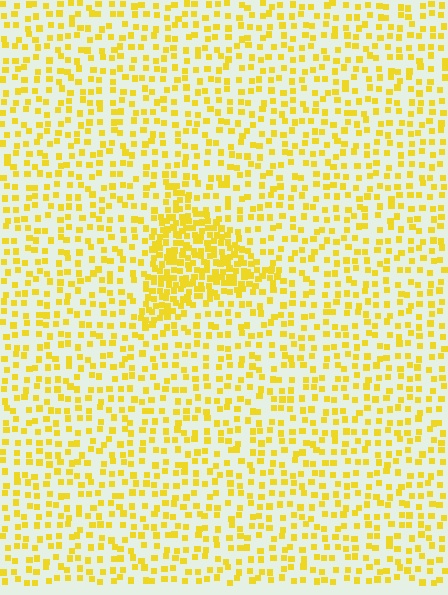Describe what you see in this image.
The image contains small yellow elements arranged at two different densities. A triangle-shaped region is visible where the elements are more densely packed than the surrounding area.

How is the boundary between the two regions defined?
The boundary is defined by a change in element density (approximately 2.4x ratio). All elements are the same color, size, and shape.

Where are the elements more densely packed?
The elements are more densely packed inside the triangle boundary.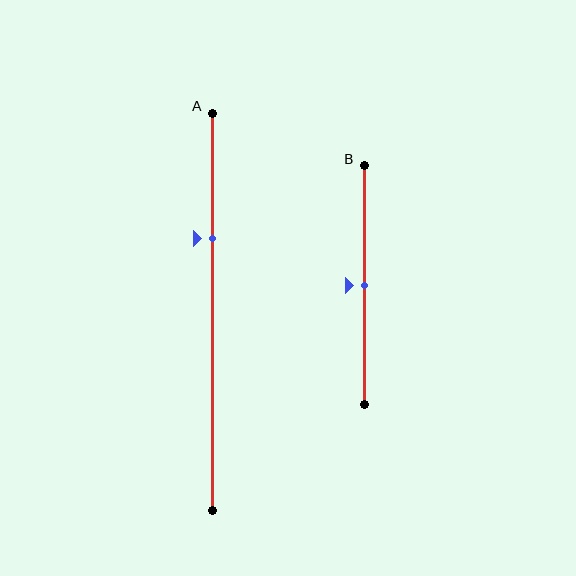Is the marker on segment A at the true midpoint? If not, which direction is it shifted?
No, the marker on segment A is shifted upward by about 18% of the segment length.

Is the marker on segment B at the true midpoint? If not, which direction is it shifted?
Yes, the marker on segment B is at the true midpoint.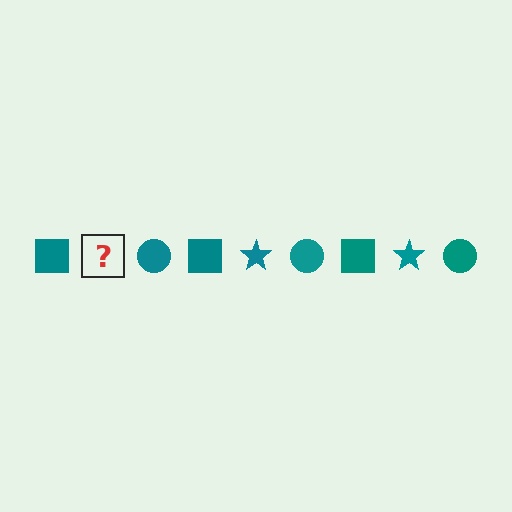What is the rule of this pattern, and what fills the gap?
The rule is that the pattern cycles through square, star, circle shapes in teal. The gap should be filled with a teal star.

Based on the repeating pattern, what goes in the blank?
The blank should be a teal star.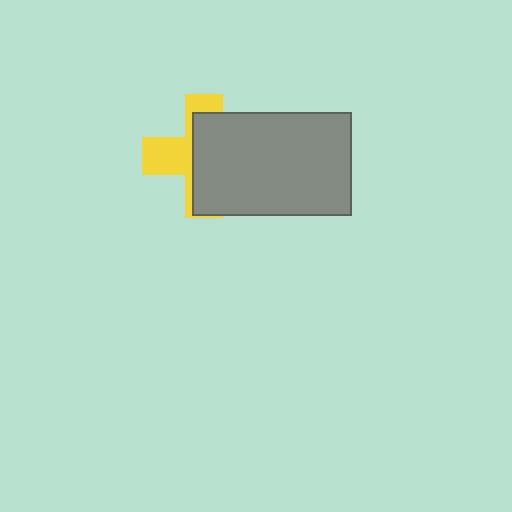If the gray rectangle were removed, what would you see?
You would see the complete yellow cross.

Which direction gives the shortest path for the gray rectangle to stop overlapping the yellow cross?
Moving right gives the shortest separation.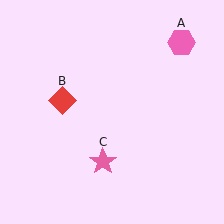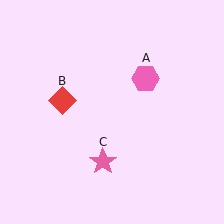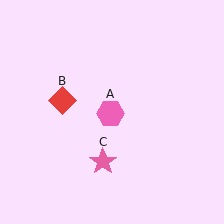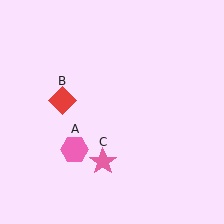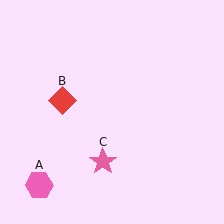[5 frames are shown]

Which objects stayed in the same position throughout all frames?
Red diamond (object B) and pink star (object C) remained stationary.